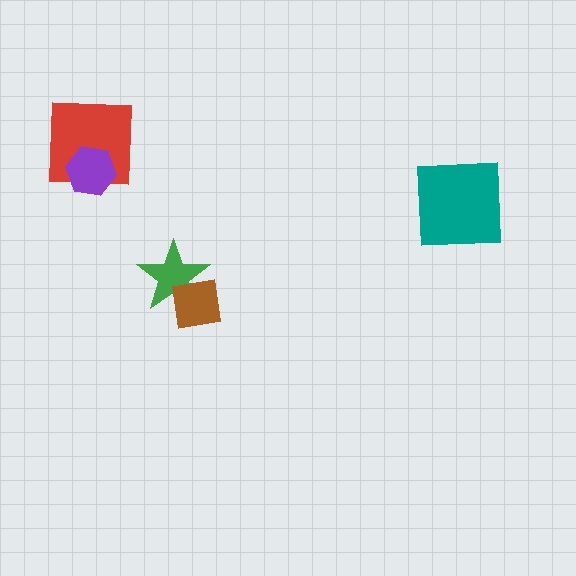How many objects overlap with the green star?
1 object overlaps with the green star.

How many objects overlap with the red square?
1 object overlaps with the red square.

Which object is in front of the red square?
The purple hexagon is in front of the red square.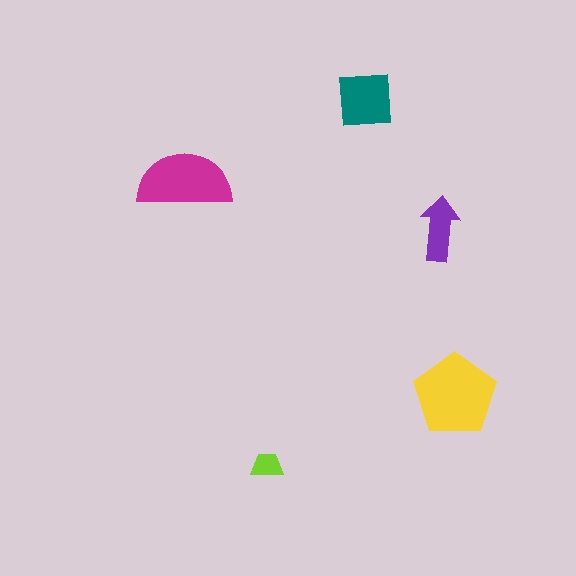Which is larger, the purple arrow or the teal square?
The teal square.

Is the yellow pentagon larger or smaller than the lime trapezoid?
Larger.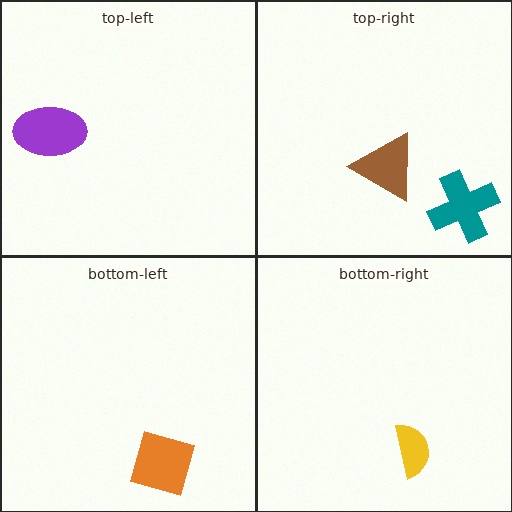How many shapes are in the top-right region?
2.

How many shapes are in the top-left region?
1.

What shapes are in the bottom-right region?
The yellow semicircle.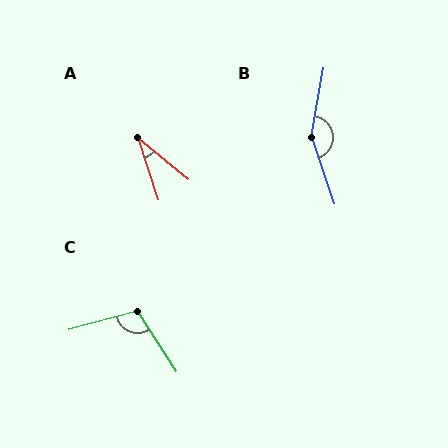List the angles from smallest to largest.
A (32°), C (108°), B (151°).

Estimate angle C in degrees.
Approximately 108 degrees.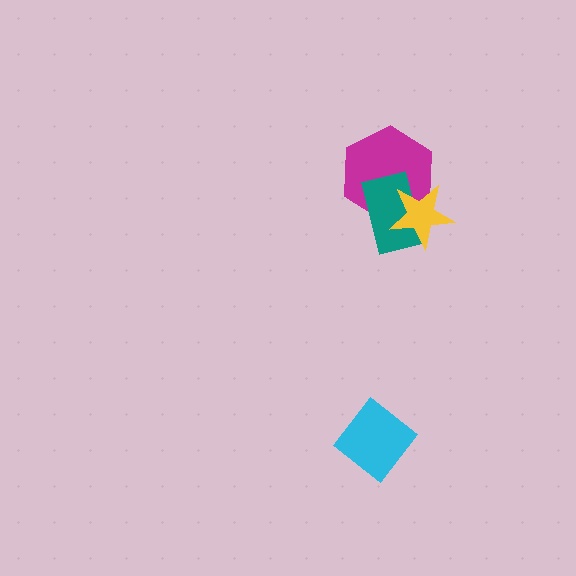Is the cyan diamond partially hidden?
No, no other shape covers it.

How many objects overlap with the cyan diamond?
0 objects overlap with the cyan diamond.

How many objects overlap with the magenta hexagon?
2 objects overlap with the magenta hexagon.